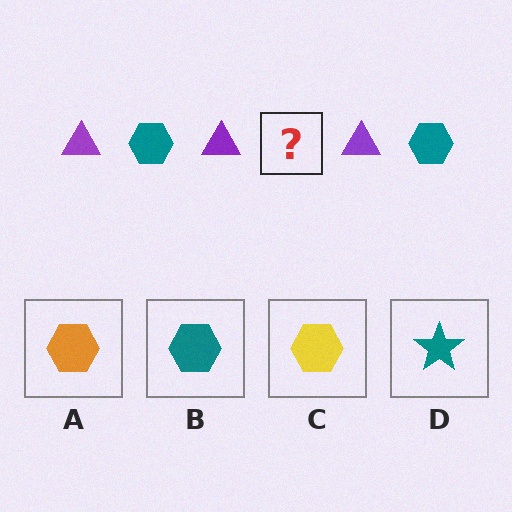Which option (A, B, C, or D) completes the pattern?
B.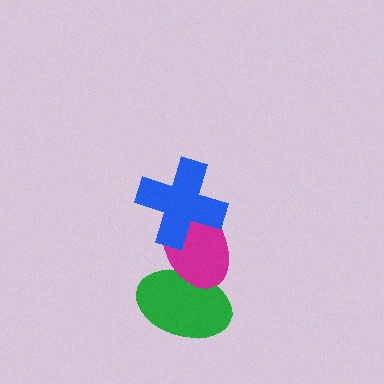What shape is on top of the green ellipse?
The magenta ellipse is on top of the green ellipse.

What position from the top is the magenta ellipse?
The magenta ellipse is 2nd from the top.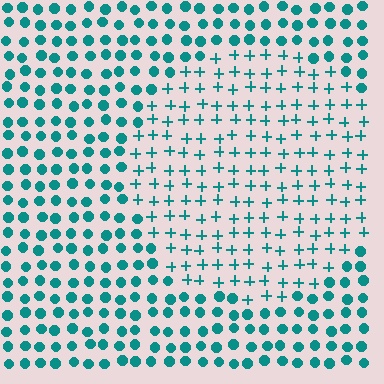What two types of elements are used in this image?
The image uses plus signs inside the circle region and circles outside it.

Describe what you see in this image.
The image is filled with small teal elements arranged in a uniform grid. A circle-shaped region contains plus signs, while the surrounding area contains circles. The boundary is defined purely by the change in element shape.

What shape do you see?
I see a circle.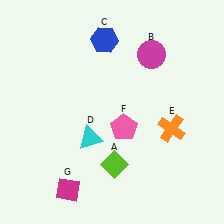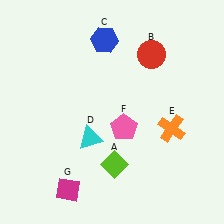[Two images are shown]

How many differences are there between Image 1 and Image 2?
There is 1 difference between the two images.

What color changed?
The circle (B) changed from magenta in Image 1 to red in Image 2.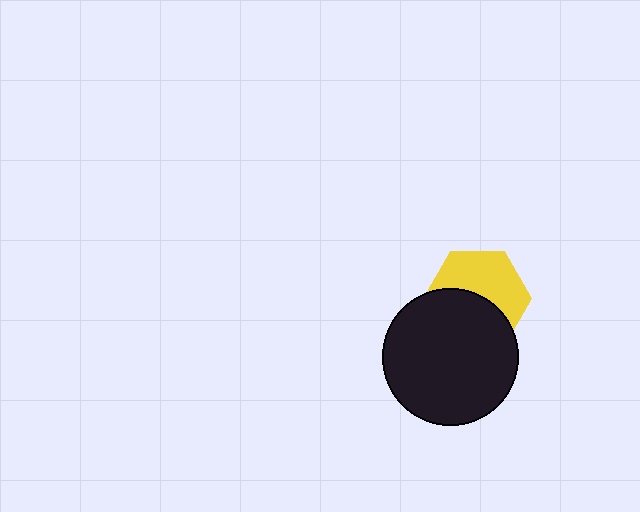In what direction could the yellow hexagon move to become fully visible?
The yellow hexagon could move up. That would shift it out from behind the black circle entirely.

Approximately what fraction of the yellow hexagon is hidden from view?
Roughly 48% of the yellow hexagon is hidden behind the black circle.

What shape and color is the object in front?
The object in front is a black circle.